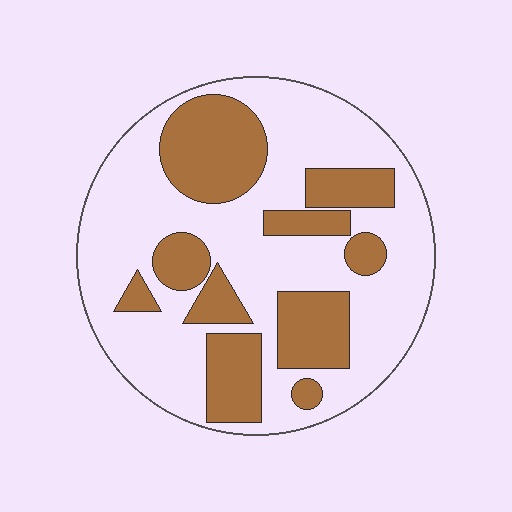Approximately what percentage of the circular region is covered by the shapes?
Approximately 35%.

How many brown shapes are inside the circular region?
10.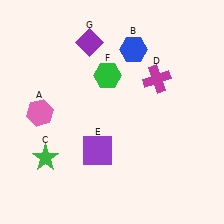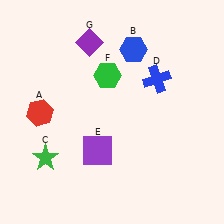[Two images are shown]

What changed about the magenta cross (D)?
In Image 1, D is magenta. In Image 2, it changed to blue.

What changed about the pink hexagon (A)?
In Image 1, A is pink. In Image 2, it changed to red.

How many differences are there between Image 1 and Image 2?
There are 2 differences between the two images.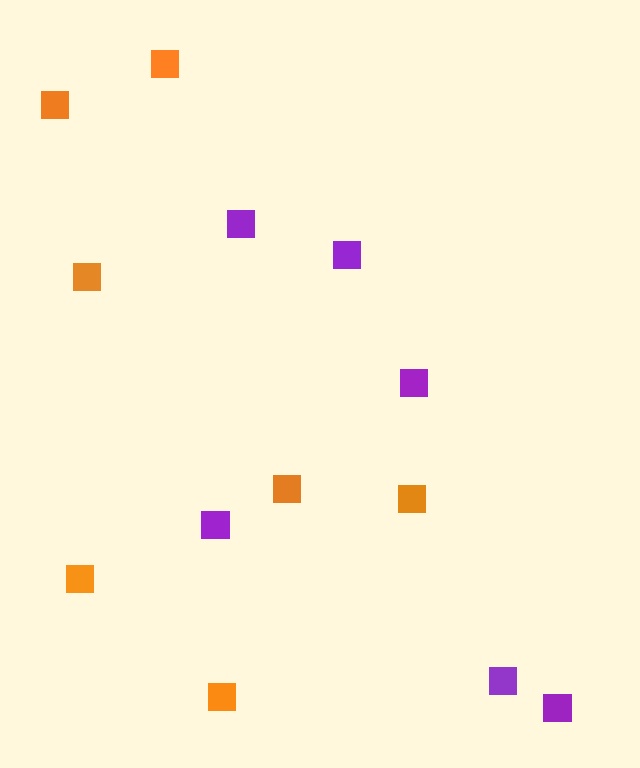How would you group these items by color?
There are 2 groups: one group of purple squares (6) and one group of orange squares (7).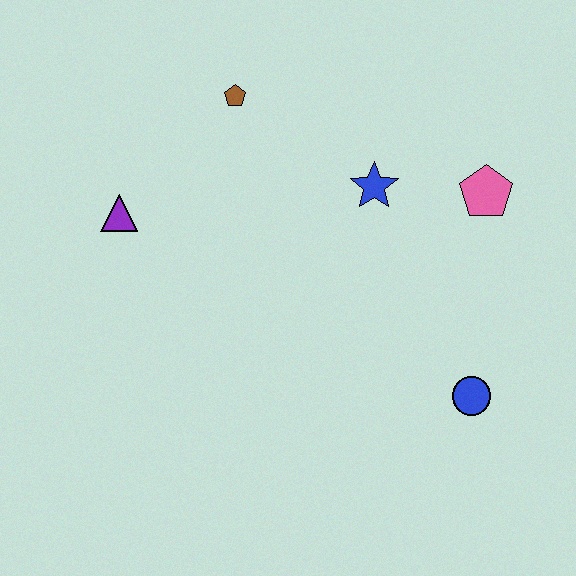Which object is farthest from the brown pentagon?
The blue circle is farthest from the brown pentagon.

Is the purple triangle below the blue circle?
No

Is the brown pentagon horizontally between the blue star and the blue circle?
No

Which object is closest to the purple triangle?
The brown pentagon is closest to the purple triangle.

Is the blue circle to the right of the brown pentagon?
Yes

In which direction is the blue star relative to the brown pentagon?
The blue star is to the right of the brown pentagon.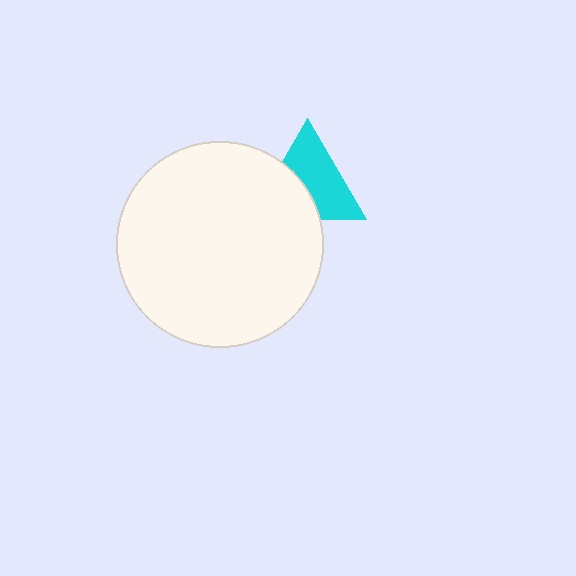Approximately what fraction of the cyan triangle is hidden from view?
Roughly 39% of the cyan triangle is hidden behind the white circle.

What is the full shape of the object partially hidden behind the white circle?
The partially hidden object is a cyan triangle.